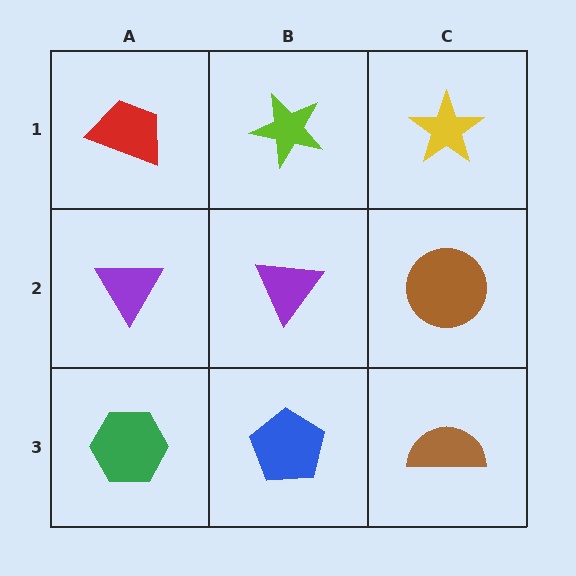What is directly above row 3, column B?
A purple triangle.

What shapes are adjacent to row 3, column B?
A purple triangle (row 2, column B), a green hexagon (row 3, column A), a brown semicircle (row 3, column C).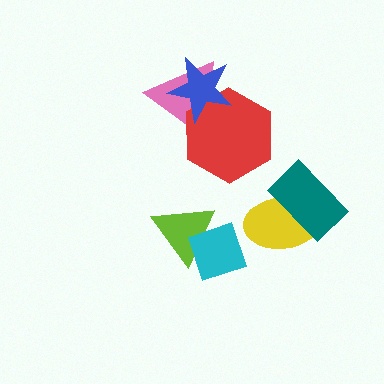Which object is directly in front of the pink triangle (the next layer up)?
The red hexagon is directly in front of the pink triangle.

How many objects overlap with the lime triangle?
1 object overlaps with the lime triangle.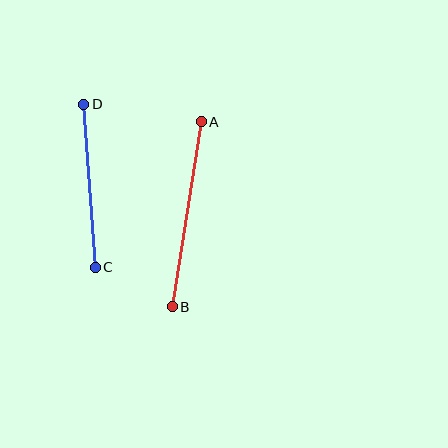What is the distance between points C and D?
The distance is approximately 163 pixels.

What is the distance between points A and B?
The distance is approximately 187 pixels.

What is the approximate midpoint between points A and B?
The midpoint is at approximately (187, 214) pixels.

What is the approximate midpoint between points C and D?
The midpoint is at approximately (90, 186) pixels.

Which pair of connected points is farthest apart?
Points A and B are farthest apart.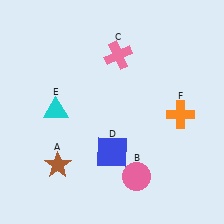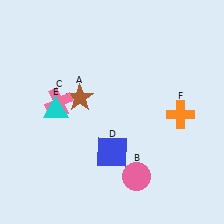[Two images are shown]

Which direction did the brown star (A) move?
The brown star (A) moved up.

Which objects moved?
The objects that moved are: the brown star (A), the pink cross (C).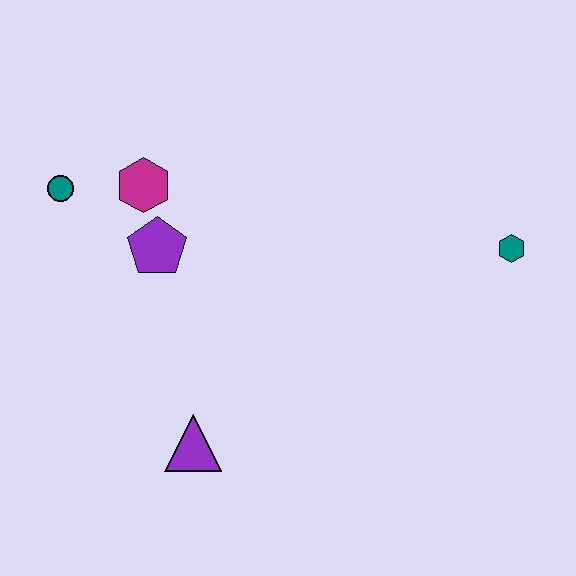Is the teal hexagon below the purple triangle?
No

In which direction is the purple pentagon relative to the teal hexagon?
The purple pentagon is to the left of the teal hexagon.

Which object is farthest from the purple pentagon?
The teal hexagon is farthest from the purple pentagon.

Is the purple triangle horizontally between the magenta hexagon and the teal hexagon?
Yes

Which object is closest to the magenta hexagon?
The purple pentagon is closest to the magenta hexagon.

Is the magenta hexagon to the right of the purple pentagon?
No